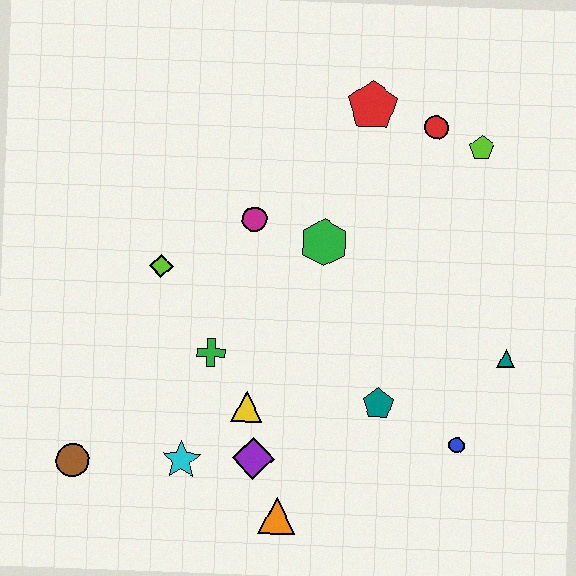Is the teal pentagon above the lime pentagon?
No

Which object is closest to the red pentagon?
The red circle is closest to the red pentagon.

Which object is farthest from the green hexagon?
The brown circle is farthest from the green hexagon.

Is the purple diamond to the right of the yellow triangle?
Yes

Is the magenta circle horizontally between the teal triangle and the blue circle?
No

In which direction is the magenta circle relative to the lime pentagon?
The magenta circle is to the left of the lime pentagon.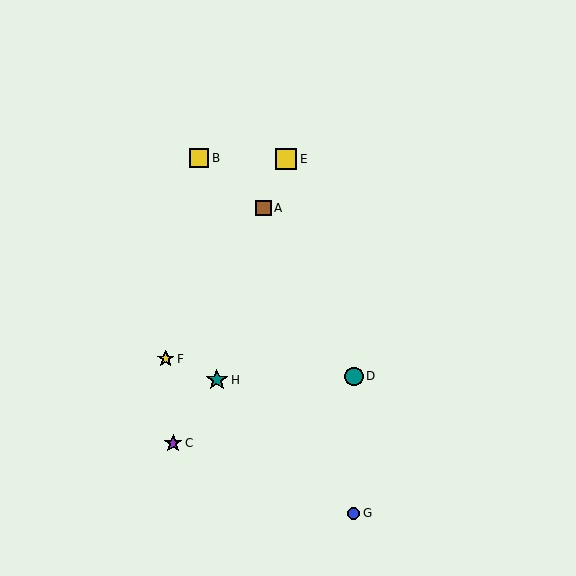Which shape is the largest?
The teal star (labeled H) is the largest.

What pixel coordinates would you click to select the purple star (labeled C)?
Click at (173, 443) to select the purple star C.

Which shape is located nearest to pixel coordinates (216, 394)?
The teal star (labeled H) at (217, 380) is nearest to that location.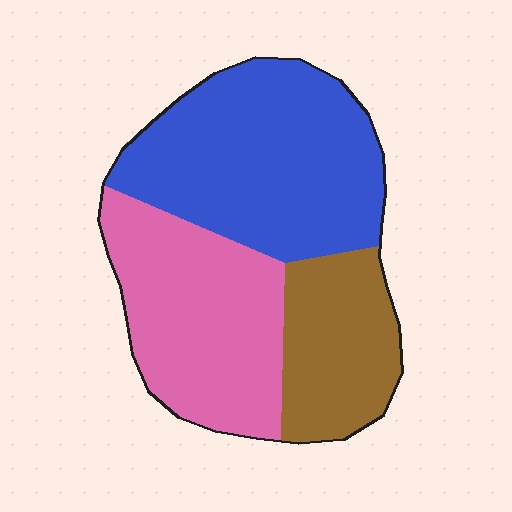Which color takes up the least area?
Brown, at roughly 20%.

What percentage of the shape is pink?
Pink takes up between a third and a half of the shape.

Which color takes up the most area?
Blue, at roughly 45%.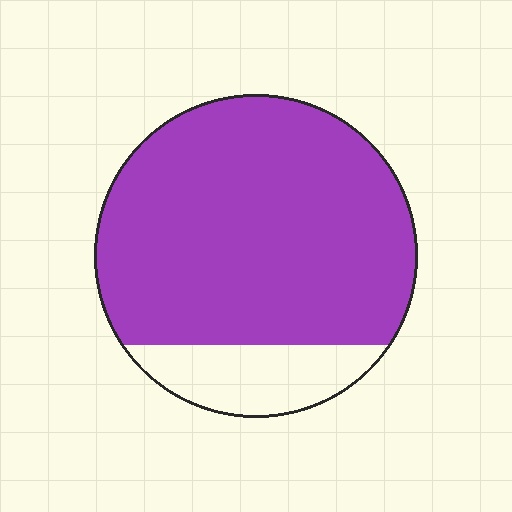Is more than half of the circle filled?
Yes.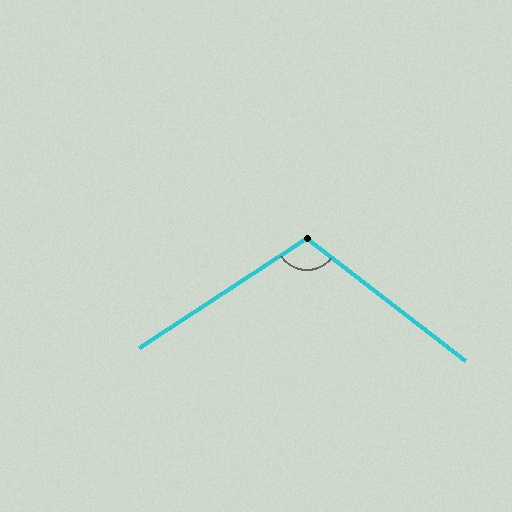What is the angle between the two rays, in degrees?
Approximately 109 degrees.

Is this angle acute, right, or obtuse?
It is obtuse.